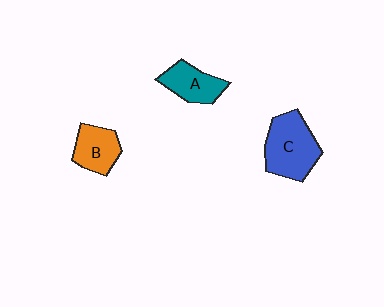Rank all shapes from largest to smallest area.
From largest to smallest: C (blue), B (orange), A (teal).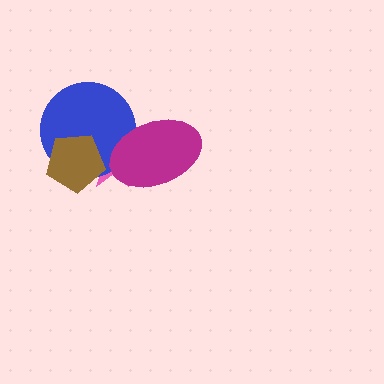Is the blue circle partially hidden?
Yes, it is partially covered by another shape.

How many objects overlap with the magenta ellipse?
2 objects overlap with the magenta ellipse.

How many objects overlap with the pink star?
3 objects overlap with the pink star.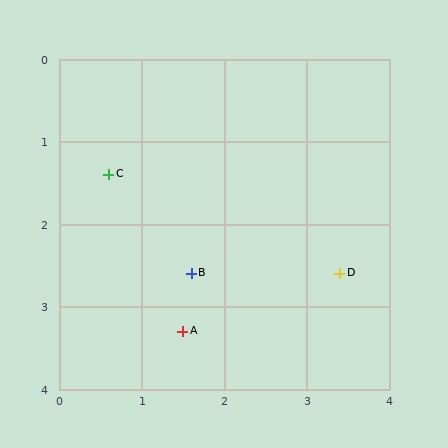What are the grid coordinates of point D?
Point D is at approximately (3.4, 2.6).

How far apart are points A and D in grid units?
Points A and D are about 2.0 grid units apart.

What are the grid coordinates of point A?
Point A is at approximately (1.5, 3.3).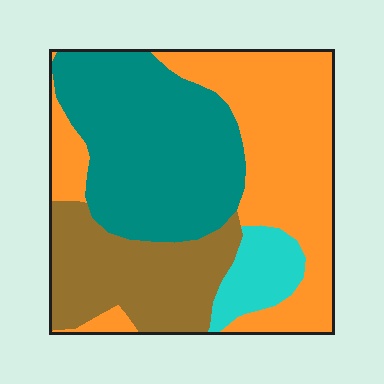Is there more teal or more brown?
Teal.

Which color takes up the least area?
Cyan, at roughly 5%.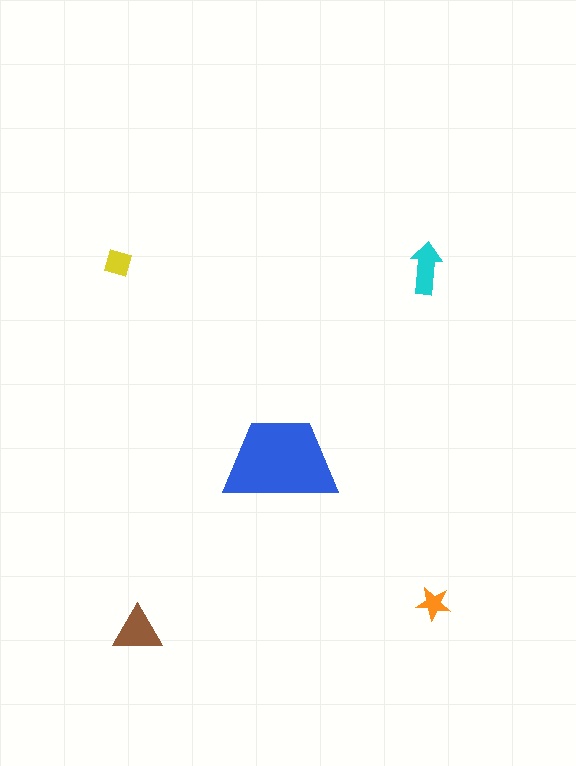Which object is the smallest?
The orange star.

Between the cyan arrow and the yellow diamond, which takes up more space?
The cyan arrow.